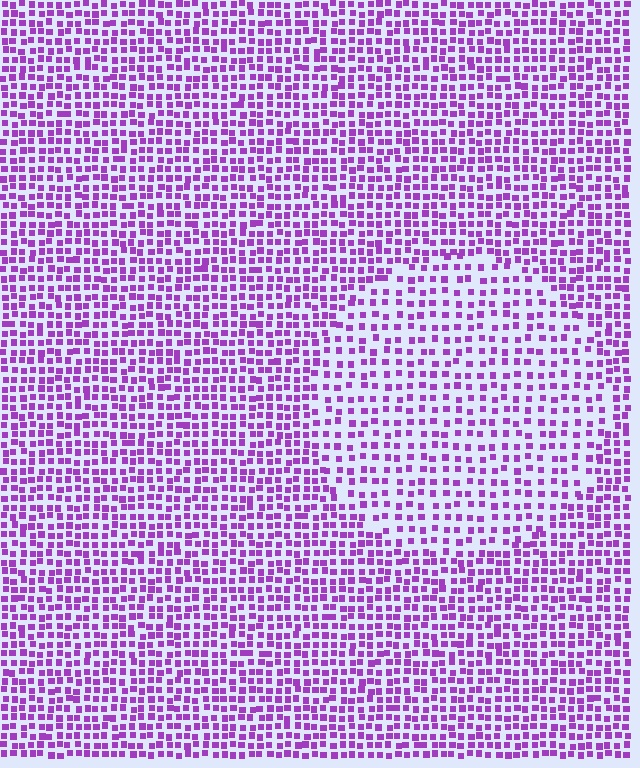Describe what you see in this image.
The image contains small purple elements arranged at two different densities. A circle-shaped region is visible where the elements are less densely packed than the surrounding area.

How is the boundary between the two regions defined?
The boundary is defined by a change in element density (approximately 1.7x ratio). All elements are the same color, size, and shape.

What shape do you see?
I see a circle.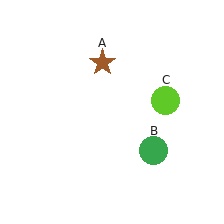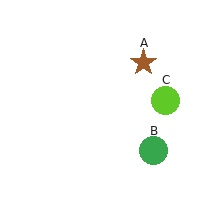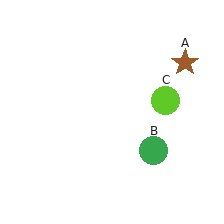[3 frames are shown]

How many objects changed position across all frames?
1 object changed position: brown star (object A).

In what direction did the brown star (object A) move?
The brown star (object A) moved right.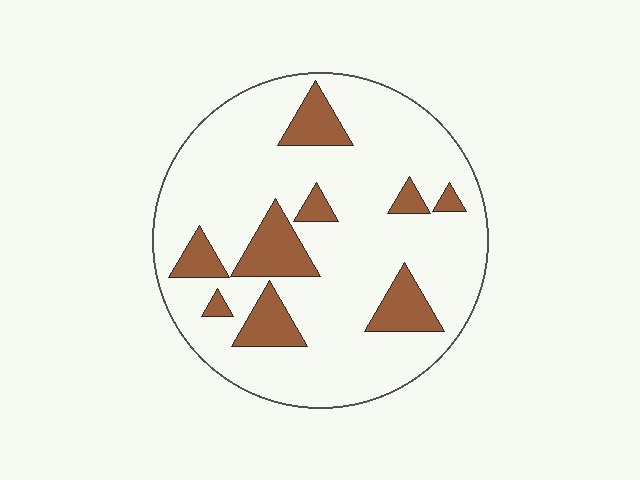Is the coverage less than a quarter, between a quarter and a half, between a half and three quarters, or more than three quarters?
Less than a quarter.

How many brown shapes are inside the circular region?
9.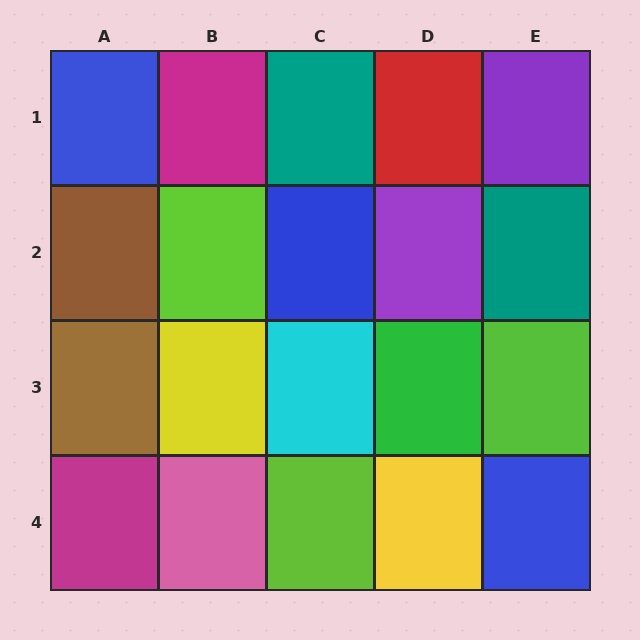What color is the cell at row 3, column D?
Green.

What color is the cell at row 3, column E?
Lime.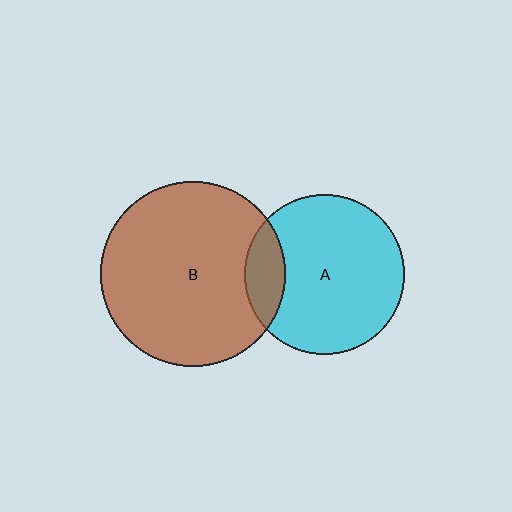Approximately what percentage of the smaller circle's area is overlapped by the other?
Approximately 15%.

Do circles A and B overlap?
Yes.